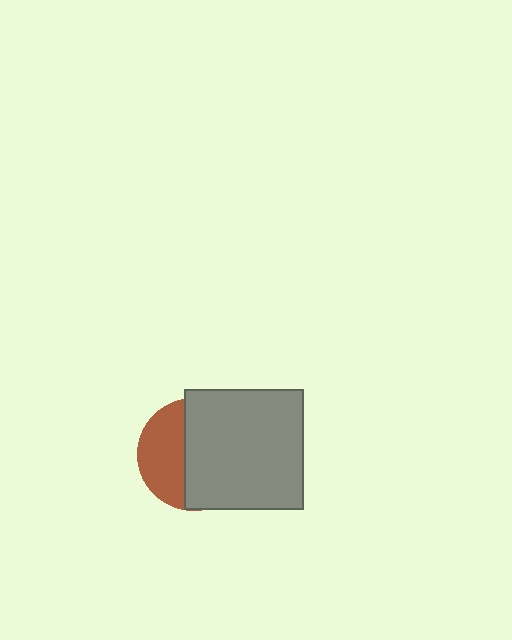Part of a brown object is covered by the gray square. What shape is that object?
It is a circle.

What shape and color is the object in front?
The object in front is a gray square.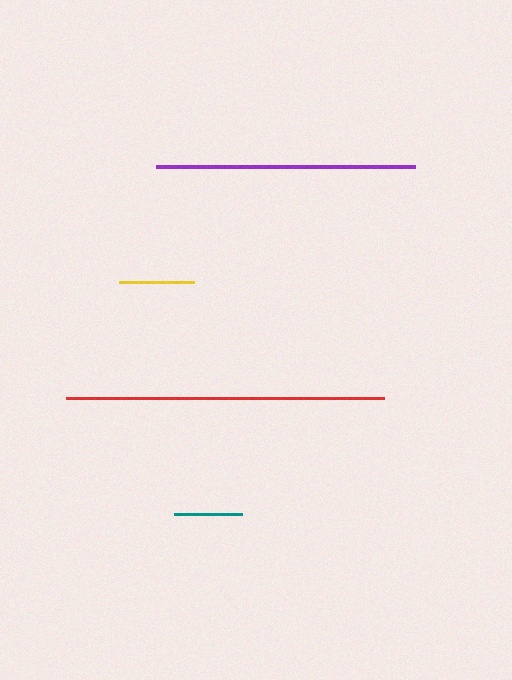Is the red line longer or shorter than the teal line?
The red line is longer than the teal line.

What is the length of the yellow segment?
The yellow segment is approximately 75 pixels long.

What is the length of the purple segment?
The purple segment is approximately 259 pixels long.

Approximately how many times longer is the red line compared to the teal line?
The red line is approximately 4.7 times the length of the teal line.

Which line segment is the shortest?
The teal line is the shortest at approximately 68 pixels.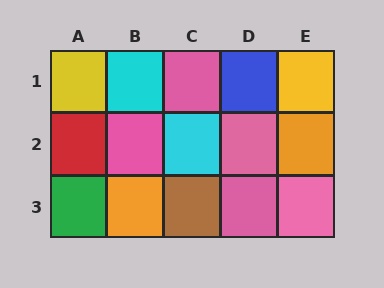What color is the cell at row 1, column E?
Yellow.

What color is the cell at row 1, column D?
Blue.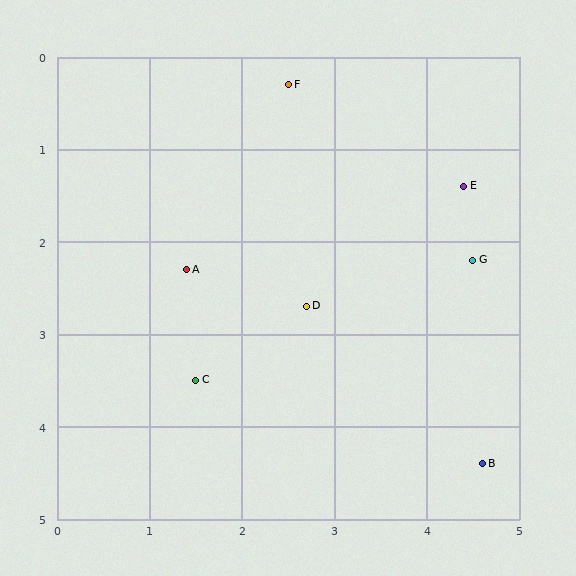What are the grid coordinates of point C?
Point C is at approximately (1.5, 3.5).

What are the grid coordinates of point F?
Point F is at approximately (2.5, 0.3).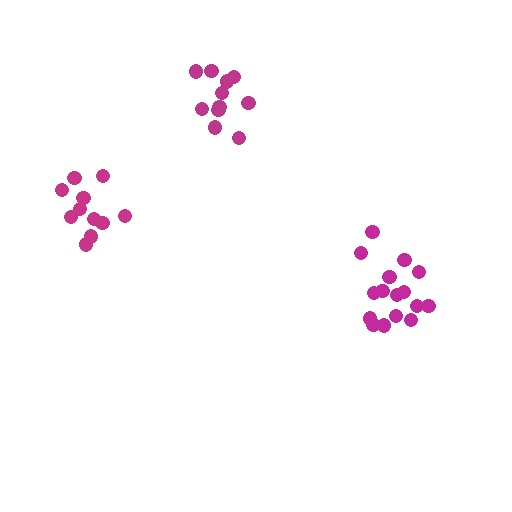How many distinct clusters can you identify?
There are 3 distinct clusters.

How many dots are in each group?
Group 1: 16 dots, Group 2: 11 dots, Group 3: 11 dots (38 total).